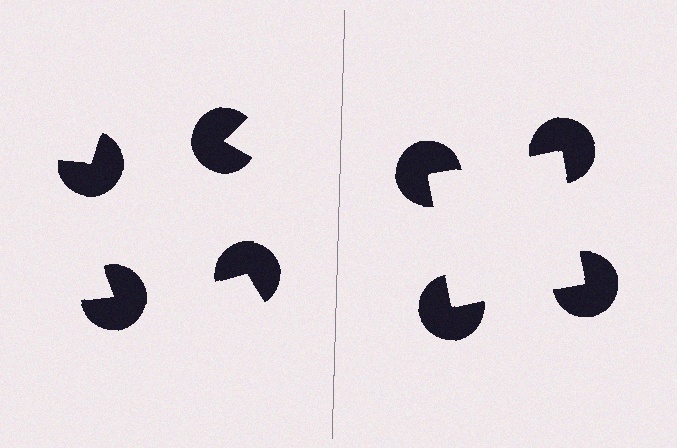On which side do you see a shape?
An illusory square appears on the right side. On the left side the wedge cuts are rotated, so no coherent shape forms.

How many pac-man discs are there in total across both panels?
8 — 4 on each side.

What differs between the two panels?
The pac-man discs are positioned identically on both sides; only the wedge orientations differ. On the right they align to a square; on the left they are misaligned.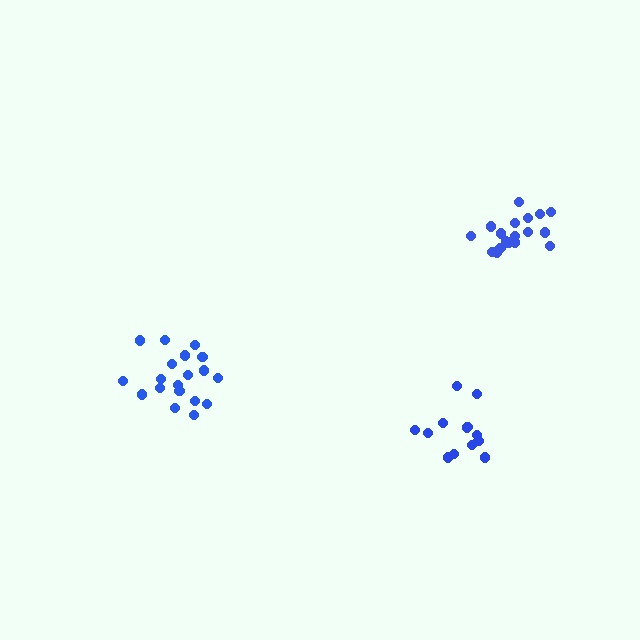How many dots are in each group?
Group 1: 19 dots, Group 2: 19 dots, Group 3: 13 dots (51 total).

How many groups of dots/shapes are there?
There are 3 groups.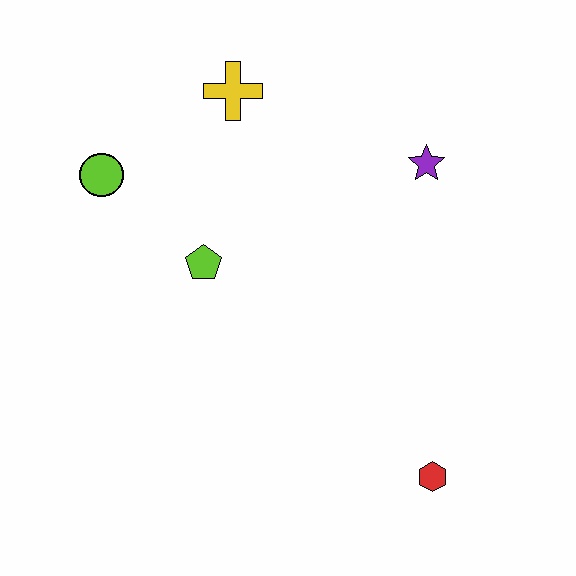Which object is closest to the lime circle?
The lime pentagon is closest to the lime circle.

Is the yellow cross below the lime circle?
No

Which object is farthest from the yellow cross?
The red hexagon is farthest from the yellow cross.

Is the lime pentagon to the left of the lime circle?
No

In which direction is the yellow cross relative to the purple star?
The yellow cross is to the left of the purple star.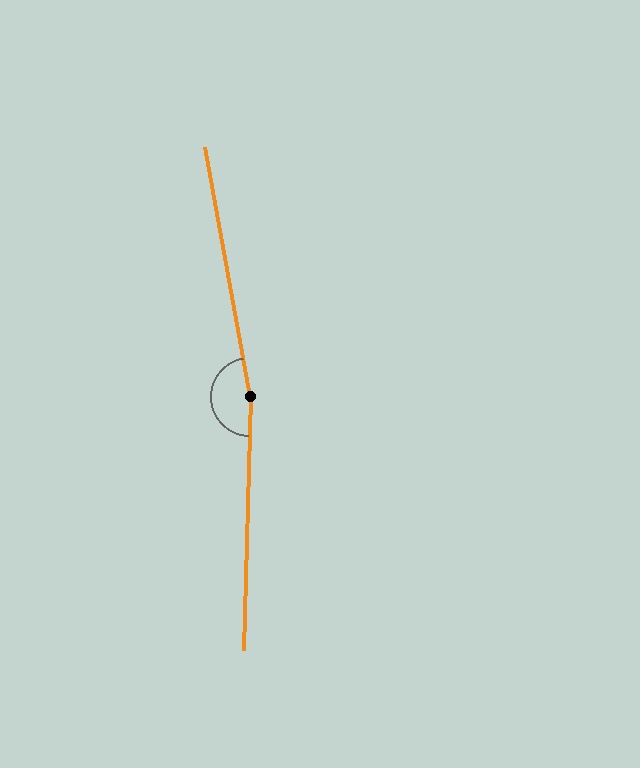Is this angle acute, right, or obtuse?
It is obtuse.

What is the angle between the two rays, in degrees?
Approximately 168 degrees.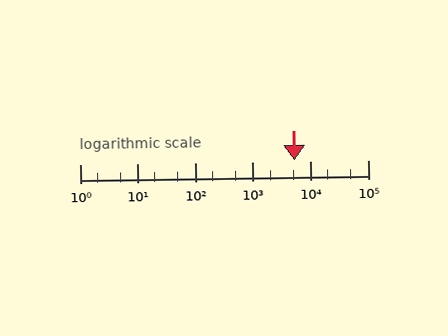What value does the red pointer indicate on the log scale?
The pointer indicates approximately 5300.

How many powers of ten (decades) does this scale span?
The scale spans 5 decades, from 1 to 100000.